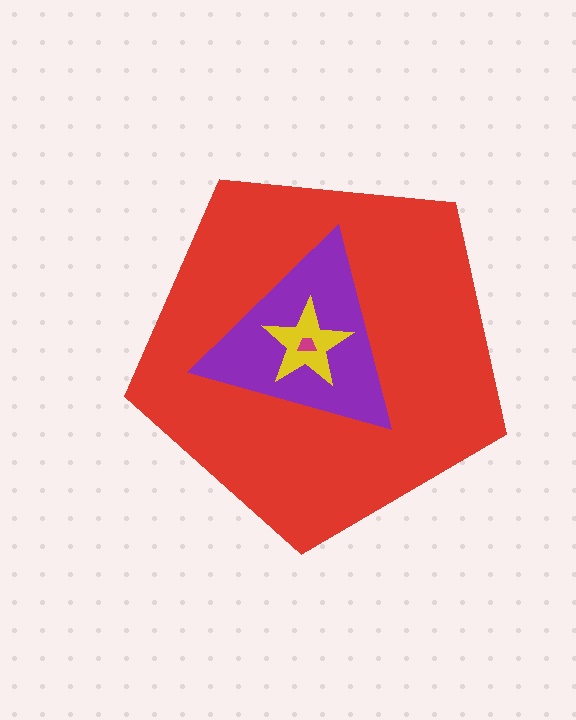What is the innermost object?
The magenta trapezoid.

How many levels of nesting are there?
4.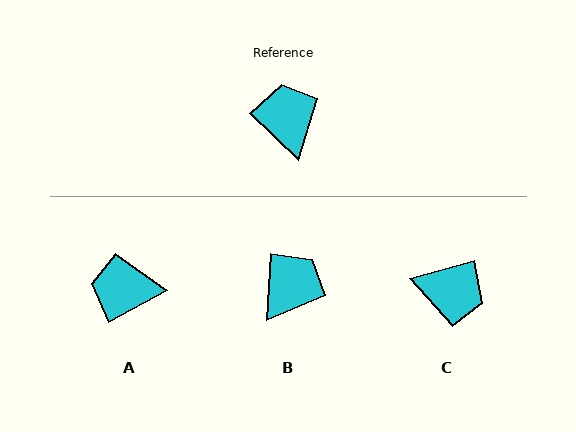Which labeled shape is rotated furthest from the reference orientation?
C, about 121 degrees away.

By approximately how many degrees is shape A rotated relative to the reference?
Approximately 72 degrees counter-clockwise.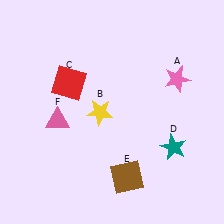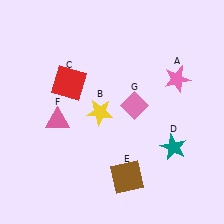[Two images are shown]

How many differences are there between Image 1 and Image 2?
There is 1 difference between the two images.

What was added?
A pink diamond (G) was added in Image 2.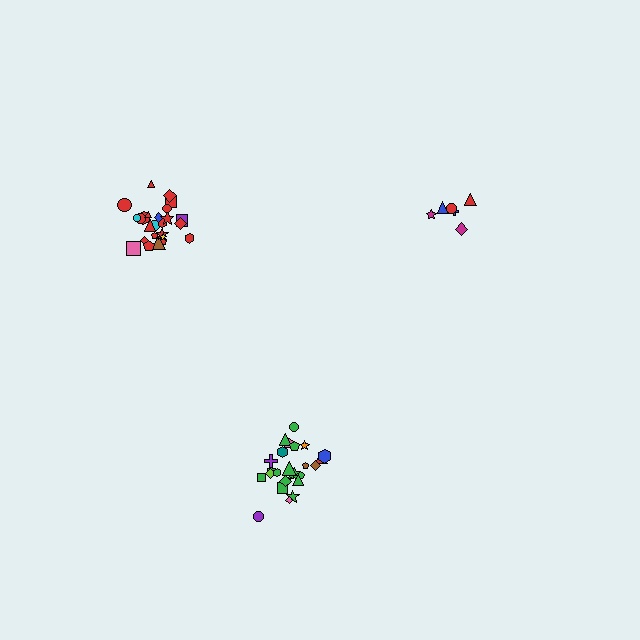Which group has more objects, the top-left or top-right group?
The top-left group.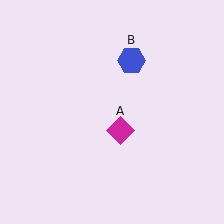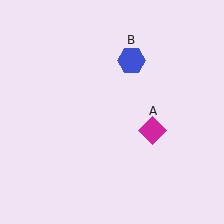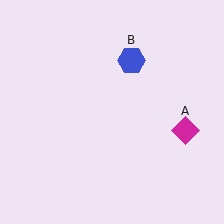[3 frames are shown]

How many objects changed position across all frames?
1 object changed position: magenta diamond (object A).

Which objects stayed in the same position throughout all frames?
Blue hexagon (object B) remained stationary.